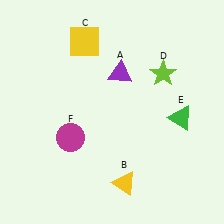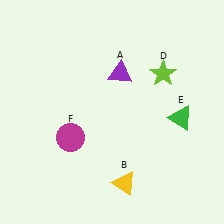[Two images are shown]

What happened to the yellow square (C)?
The yellow square (C) was removed in Image 2. It was in the top-left area of Image 1.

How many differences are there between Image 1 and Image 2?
There is 1 difference between the two images.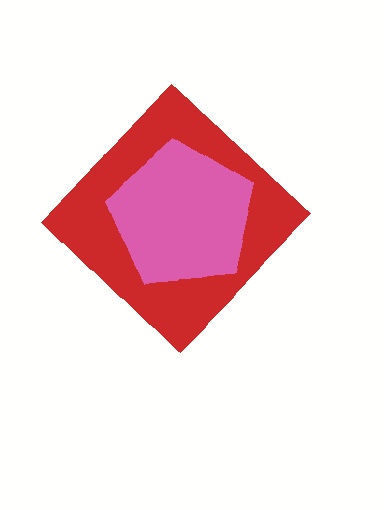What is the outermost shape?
The red diamond.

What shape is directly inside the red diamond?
The pink pentagon.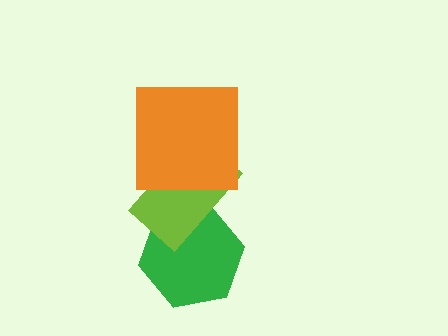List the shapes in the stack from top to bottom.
From top to bottom: the orange square, the lime rectangle, the green hexagon.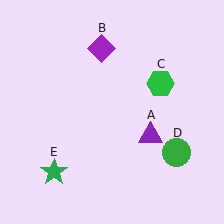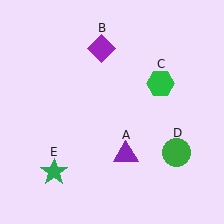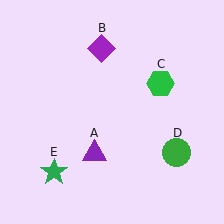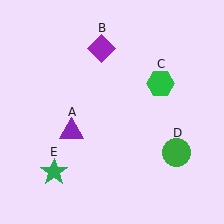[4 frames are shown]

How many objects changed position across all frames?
1 object changed position: purple triangle (object A).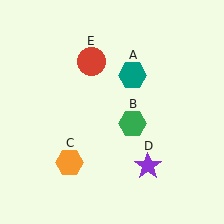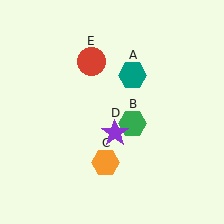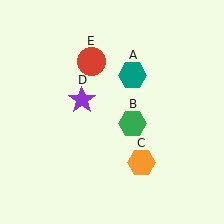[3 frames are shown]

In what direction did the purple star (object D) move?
The purple star (object D) moved up and to the left.